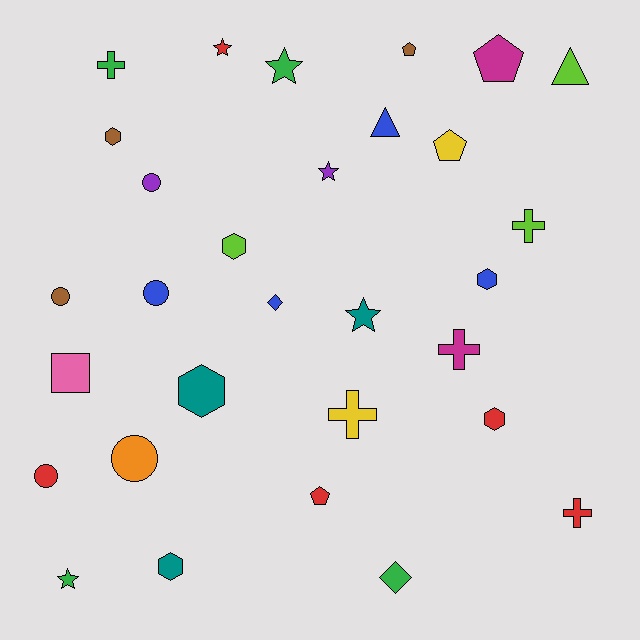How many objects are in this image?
There are 30 objects.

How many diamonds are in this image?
There are 2 diamonds.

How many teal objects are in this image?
There are 3 teal objects.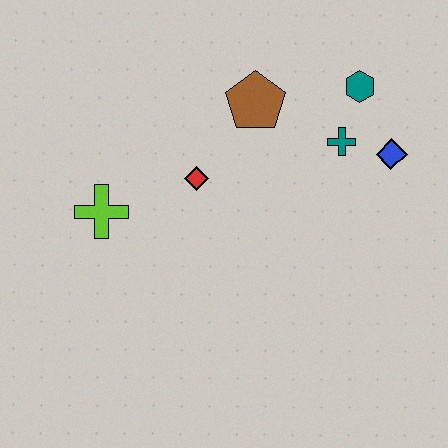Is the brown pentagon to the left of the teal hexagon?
Yes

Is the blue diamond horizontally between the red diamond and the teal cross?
No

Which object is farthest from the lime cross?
The blue diamond is farthest from the lime cross.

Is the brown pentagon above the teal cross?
Yes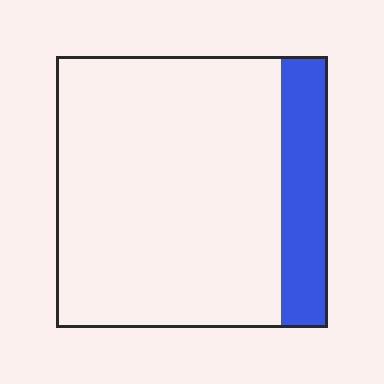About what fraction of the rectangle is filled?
About one sixth (1/6).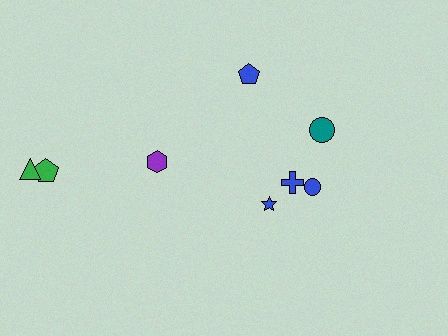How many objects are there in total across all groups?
There are 8 objects.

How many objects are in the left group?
There are 3 objects.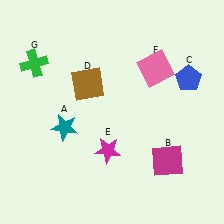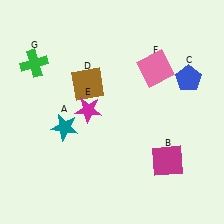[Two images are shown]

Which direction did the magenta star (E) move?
The magenta star (E) moved up.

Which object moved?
The magenta star (E) moved up.